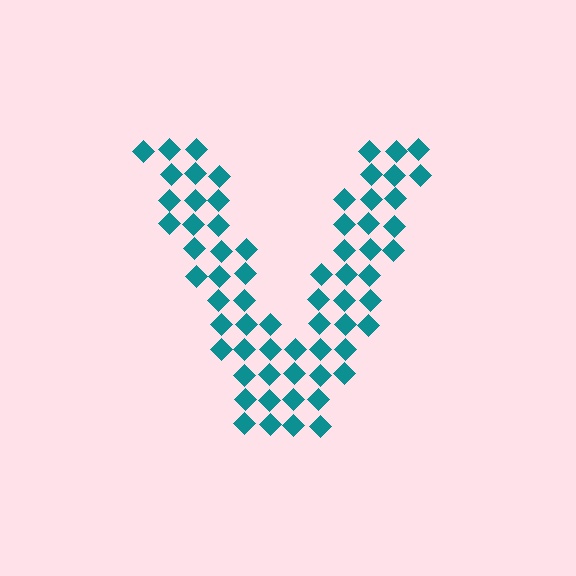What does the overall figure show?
The overall figure shows the letter V.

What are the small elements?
The small elements are diamonds.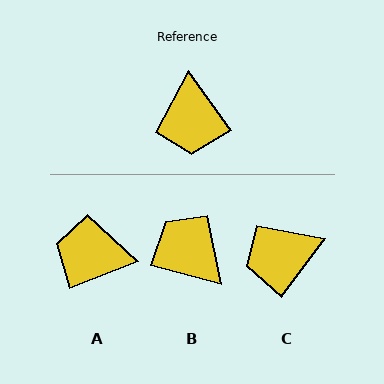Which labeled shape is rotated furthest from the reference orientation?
B, about 141 degrees away.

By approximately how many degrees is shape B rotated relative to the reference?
Approximately 141 degrees clockwise.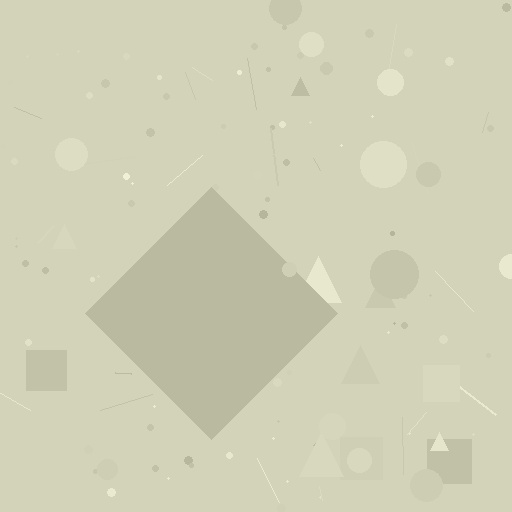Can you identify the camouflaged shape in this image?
The camouflaged shape is a diamond.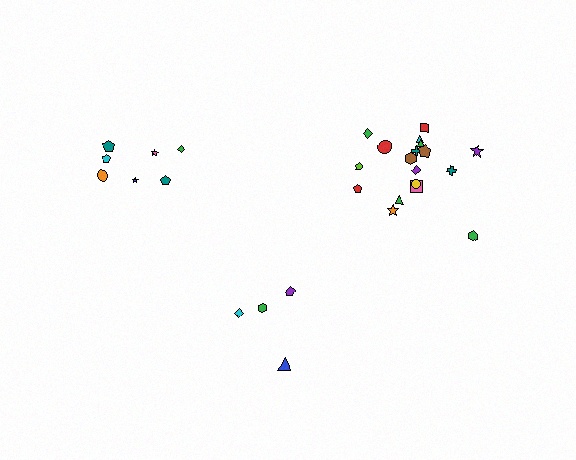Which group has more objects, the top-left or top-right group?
The top-right group.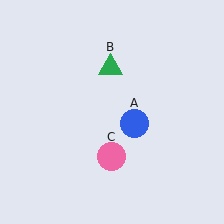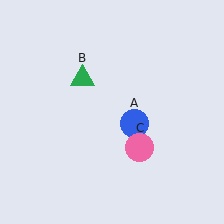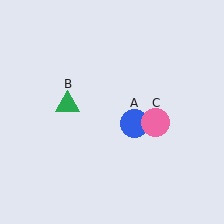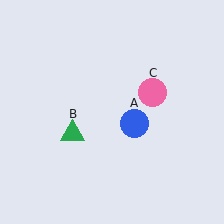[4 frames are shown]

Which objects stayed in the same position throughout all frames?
Blue circle (object A) remained stationary.